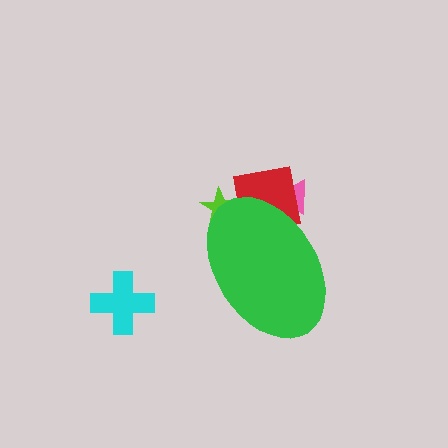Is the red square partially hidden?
Yes, the red square is partially hidden behind the green ellipse.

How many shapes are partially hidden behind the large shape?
3 shapes are partially hidden.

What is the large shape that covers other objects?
A green ellipse.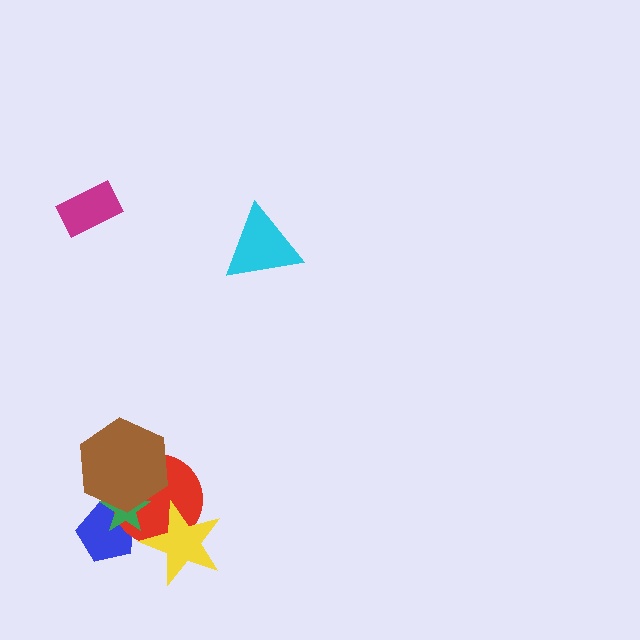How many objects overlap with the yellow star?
1 object overlaps with the yellow star.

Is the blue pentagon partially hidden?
Yes, it is partially covered by another shape.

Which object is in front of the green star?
The brown hexagon is in front of the green star.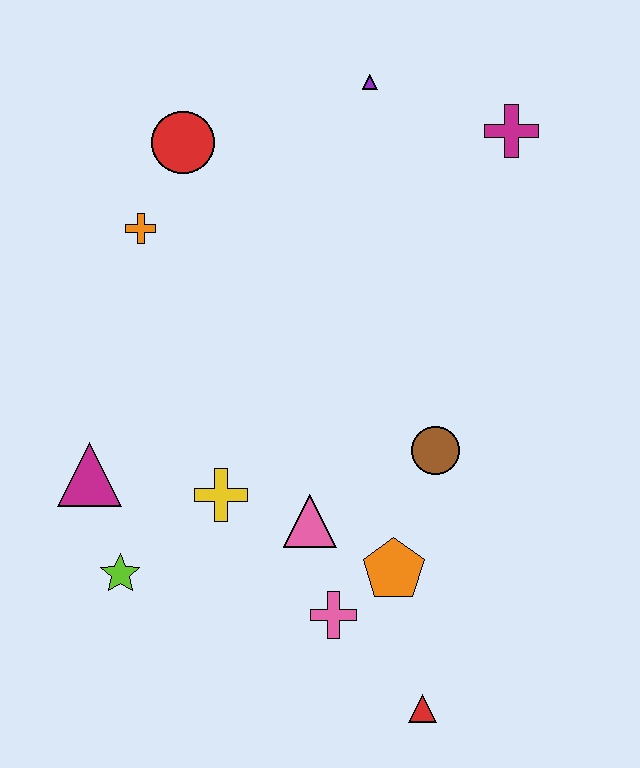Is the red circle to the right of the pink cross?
No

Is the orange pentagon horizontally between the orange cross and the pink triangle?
No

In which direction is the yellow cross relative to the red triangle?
The yellow cross is above the red triangle.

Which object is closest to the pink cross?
The orange pentagon is closest to the pink cross.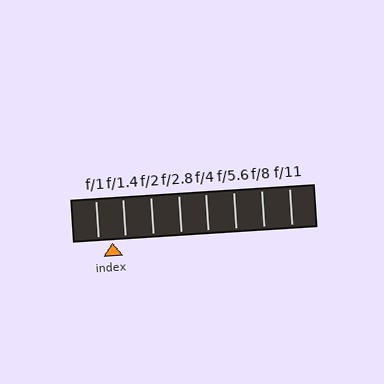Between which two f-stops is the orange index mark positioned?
The index mark is between f/1 and f/1.4.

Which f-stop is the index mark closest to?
The index mark is closest to f/1.4.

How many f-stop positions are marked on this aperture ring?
There are 8 f-stop positions marked.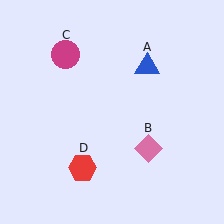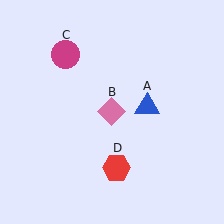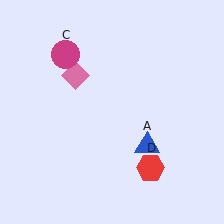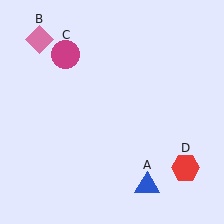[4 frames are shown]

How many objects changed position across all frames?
3 objects changed position: blue triangle (object A), pink diamond (object B), red hexagon (object D).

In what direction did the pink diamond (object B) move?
The pink diamond (object B) moved up and to the left.